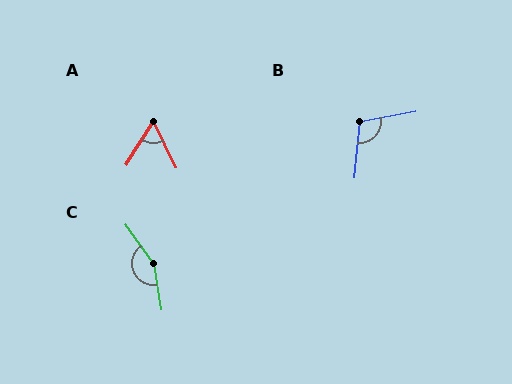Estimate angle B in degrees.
Approximately 106 degrees.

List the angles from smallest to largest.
A (58°), B (106°), C (154°).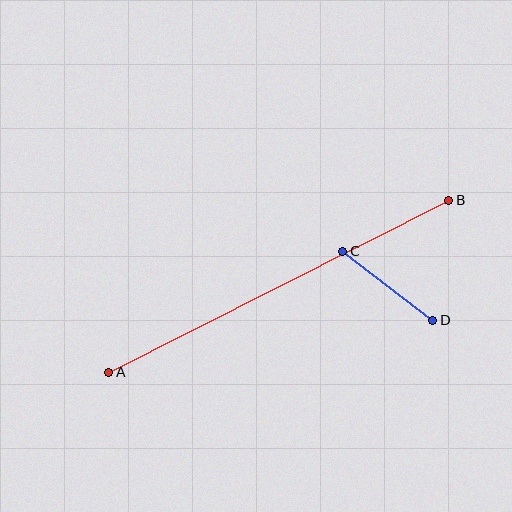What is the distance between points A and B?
The distance is approximately 381 pixels.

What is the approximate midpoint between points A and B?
The midpoint is at approximately (279, 286) pixels.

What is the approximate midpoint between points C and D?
The midpoint is at approximately (388, 286) pixels.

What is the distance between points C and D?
The distance is approximately 114 pixels.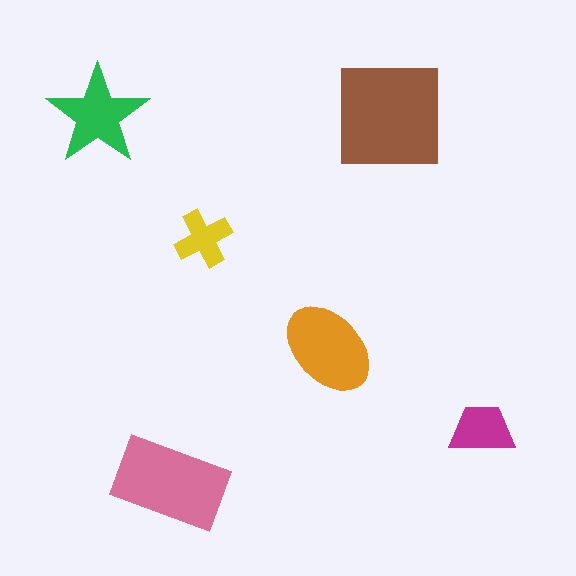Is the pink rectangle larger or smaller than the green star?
Larger.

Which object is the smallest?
The yellow cross.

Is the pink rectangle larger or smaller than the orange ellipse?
Larger.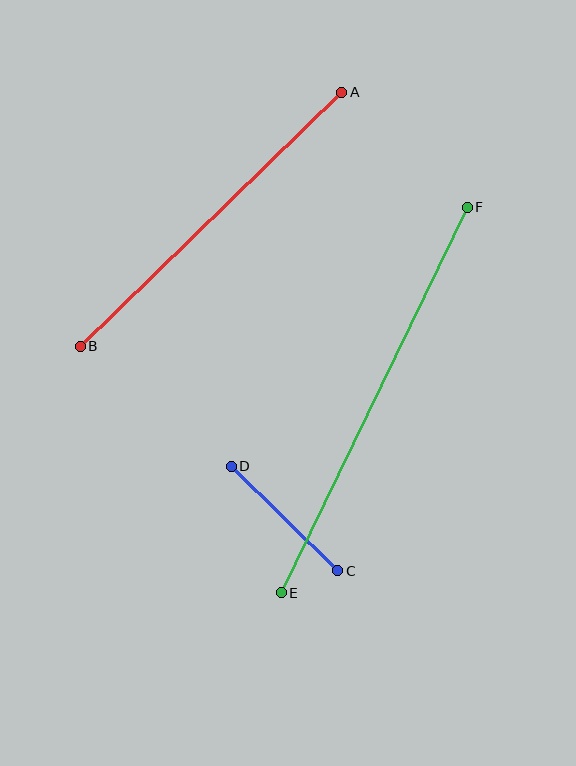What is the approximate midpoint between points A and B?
The midpoint is at approximately (211, 219) pixels.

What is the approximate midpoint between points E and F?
The midpoint is at approximately (374, 400) pixels.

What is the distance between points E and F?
The distance is approximately 429 pixels.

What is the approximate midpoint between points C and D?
The midpoint is at approximately (285, 518) pixels.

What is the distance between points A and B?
The distance is approximately 365 pixels.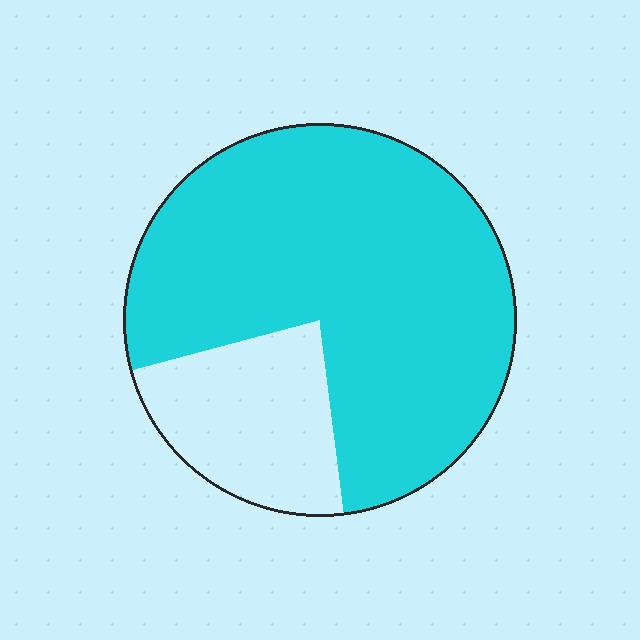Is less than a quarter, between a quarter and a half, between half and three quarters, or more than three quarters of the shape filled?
More than three quarters.